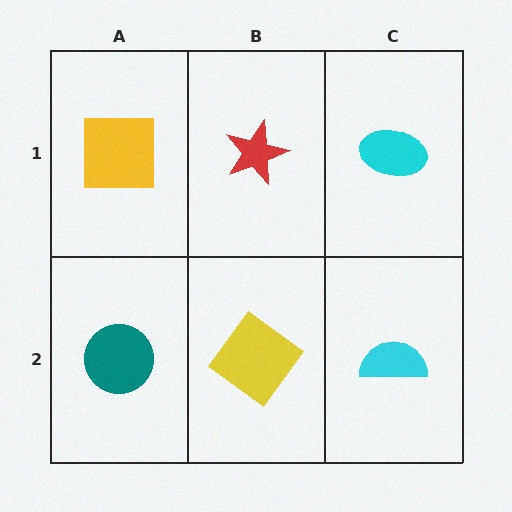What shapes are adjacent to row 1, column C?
A cyan semicircle (row 2, column C), a red star (row 1, column B).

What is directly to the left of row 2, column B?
A teal circle.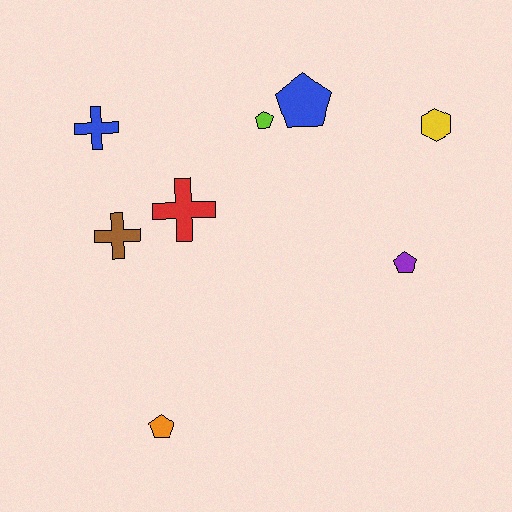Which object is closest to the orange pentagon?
The brown cross is closest to the orange pentagon.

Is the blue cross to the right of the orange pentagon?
No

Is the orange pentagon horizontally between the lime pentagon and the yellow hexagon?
No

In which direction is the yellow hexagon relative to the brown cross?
The yellow hexagon is to the right of the brown cross.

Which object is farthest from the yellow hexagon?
The orange pentagon is farthest from the yellow hexagon.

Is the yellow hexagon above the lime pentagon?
No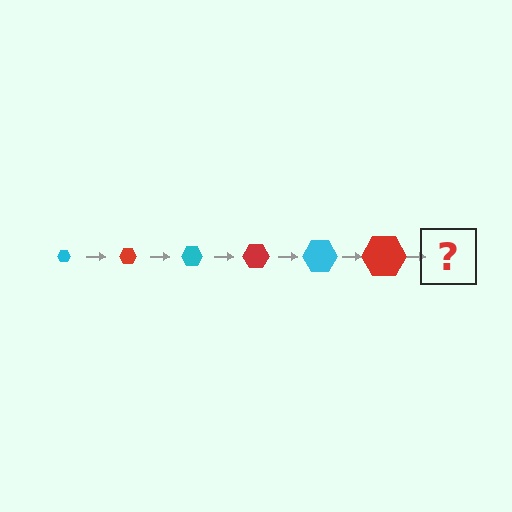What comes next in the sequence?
The next element should be a cyan hexagon, larger than the previous one.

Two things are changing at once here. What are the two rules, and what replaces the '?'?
The two rules are that the hexagon grows larger each step and the color cycles through cyan and red. The '?' should be a cyan hexagon, larger than the previous one.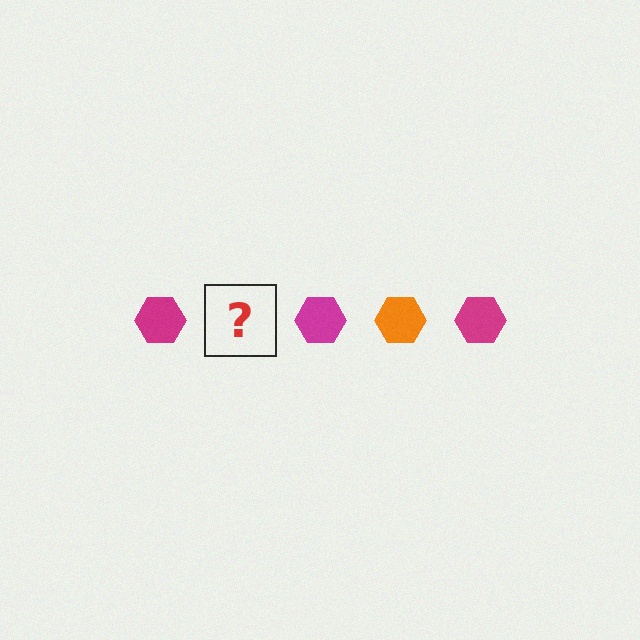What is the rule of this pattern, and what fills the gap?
The rule is that the pattern cycles through magenta, orange hexagons. The gap should be filled with an orange hexagon.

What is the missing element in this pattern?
The missing element is an orange hexagon.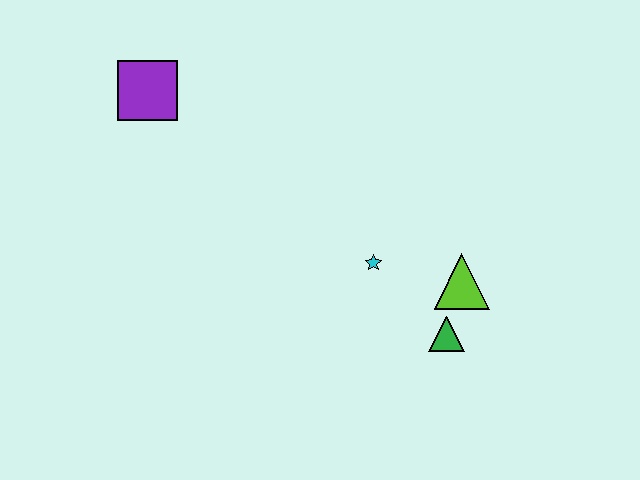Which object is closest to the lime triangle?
The green triangle is closest to the lime triangle.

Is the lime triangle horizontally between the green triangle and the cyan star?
No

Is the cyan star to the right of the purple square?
Yes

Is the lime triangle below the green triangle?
No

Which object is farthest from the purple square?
The green triangle is farthest from the purple square.